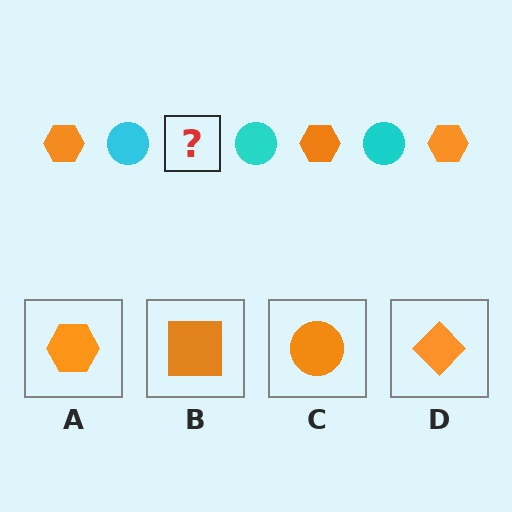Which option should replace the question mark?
Option A.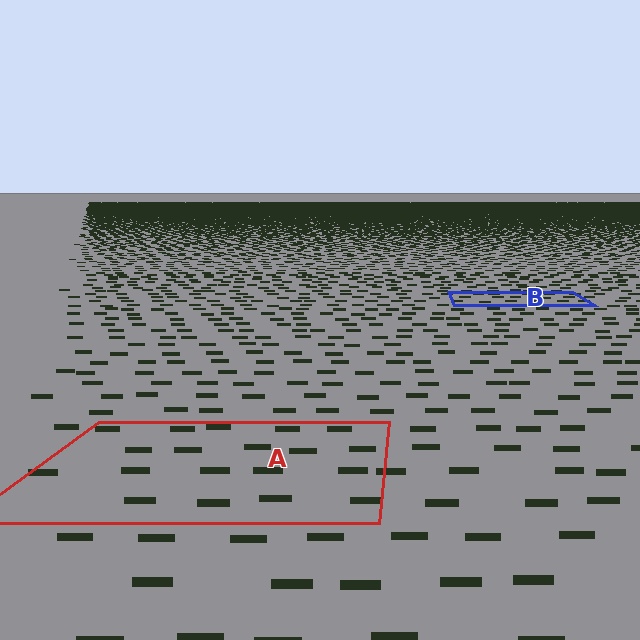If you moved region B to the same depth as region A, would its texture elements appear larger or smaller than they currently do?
They would appear larger. At a closer depth, the same texture elements are projected at a bigger on-screen size.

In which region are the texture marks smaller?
The texture marks are smaller in region B, because it is farther away.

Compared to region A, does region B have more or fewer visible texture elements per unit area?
Region B has more texture elements per unit area — they are packed more densely because it is farther away.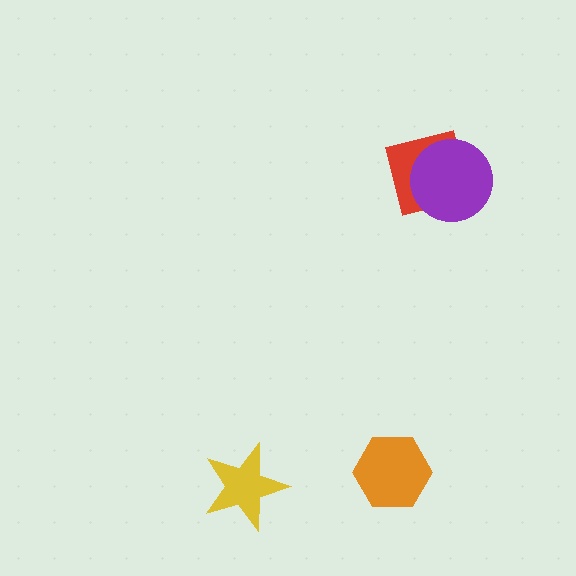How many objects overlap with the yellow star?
0 objects overlap with the yellow star.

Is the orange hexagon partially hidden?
No, no other shape covers it.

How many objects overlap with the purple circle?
1 object overlaps with the purple circle.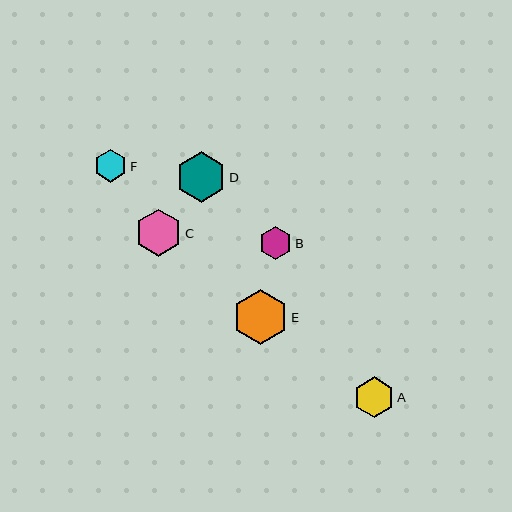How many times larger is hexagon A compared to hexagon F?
Hexagon A is approximately 1.2 times the size of hexagon F.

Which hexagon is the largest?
Hexagon E is the largest with a size of approximately 55 pixels.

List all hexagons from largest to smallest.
From largest to smallest: E, D, C, A, F, B.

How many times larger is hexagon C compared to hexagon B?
Hexagon C is approximately 1.4 times the size of hexagon B.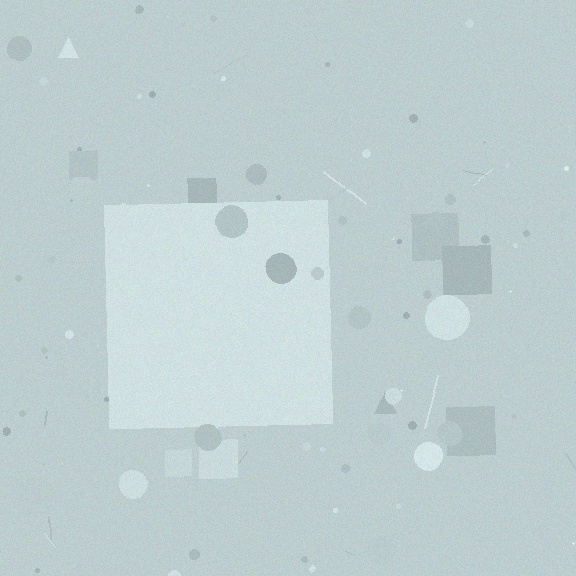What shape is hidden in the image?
A square is hidden in the image.